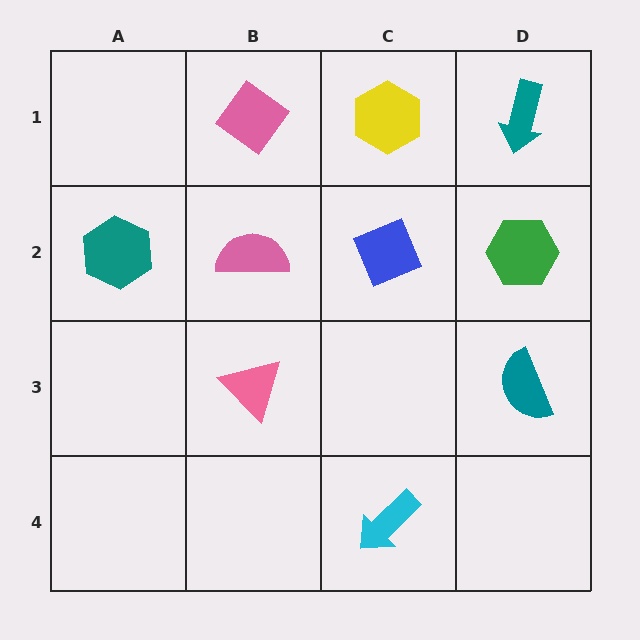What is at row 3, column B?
A pink triangle.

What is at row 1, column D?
A teal arrow.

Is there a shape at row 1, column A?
No, that cell is empty.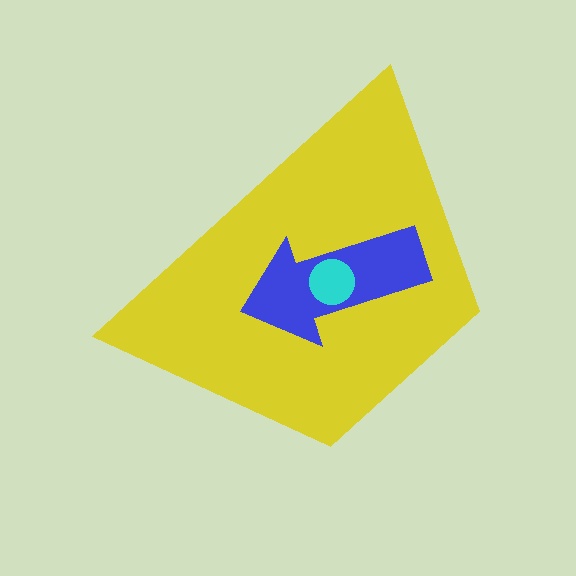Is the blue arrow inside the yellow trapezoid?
Yes.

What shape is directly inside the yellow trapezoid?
The blue arrow.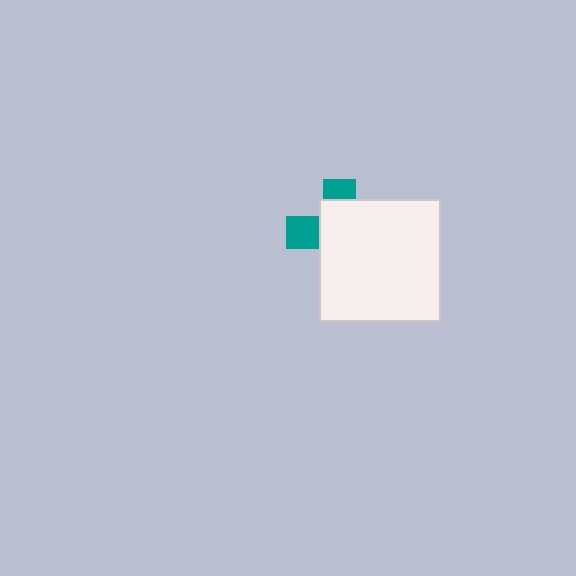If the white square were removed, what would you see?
You would see the complete teal cross.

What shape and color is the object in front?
The object in front is a white square.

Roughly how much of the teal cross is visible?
A small part of it is visible (roughly 30%).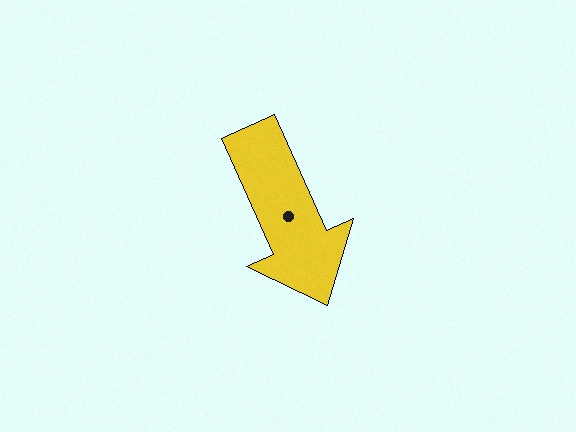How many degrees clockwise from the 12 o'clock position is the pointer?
Approximately 156 degrees.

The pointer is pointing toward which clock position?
Roughly 5 o'clock.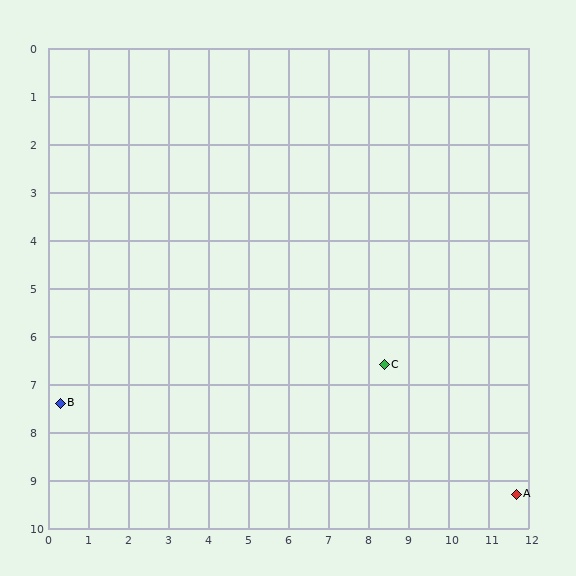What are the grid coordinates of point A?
Point A is at approximately (11.7, 9.3).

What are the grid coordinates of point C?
Point C is at approximately (8.4, 6.6).